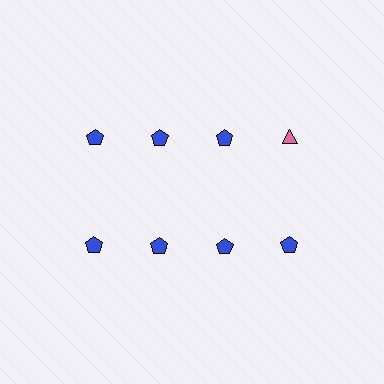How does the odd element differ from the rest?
It differs in both color (pink instead of blue) and shape (triangle instead of pentagon).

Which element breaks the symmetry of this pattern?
The pink triangle in the top row, second from right column breaks the symmetry. All other shapes are blue pentagons.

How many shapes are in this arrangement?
There are 8 shapes arranged in a grid pattern.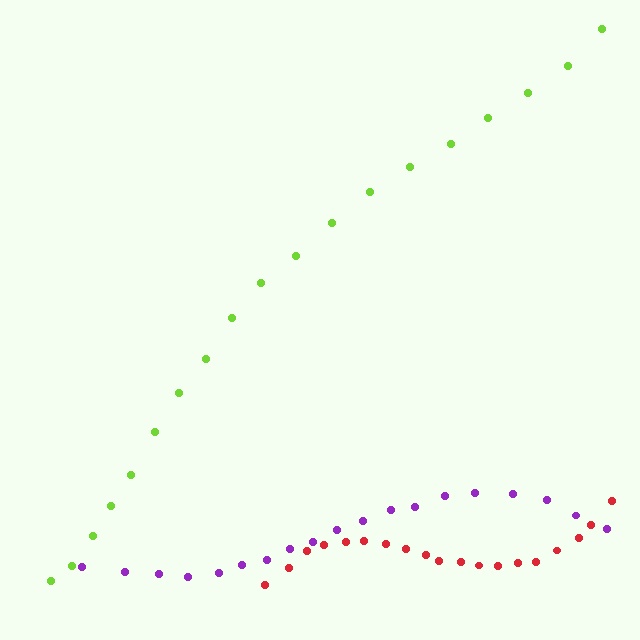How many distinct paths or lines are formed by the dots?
There are 3 distinct paths.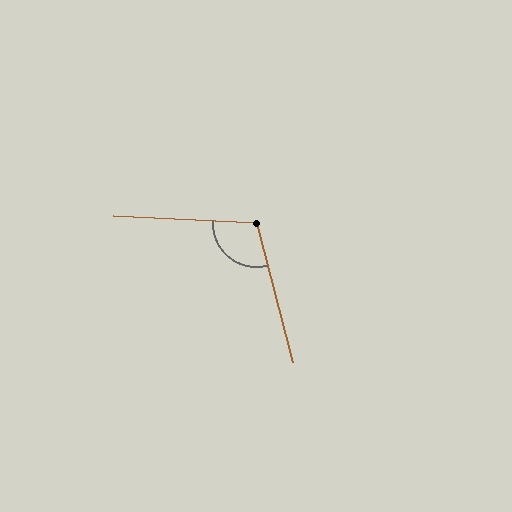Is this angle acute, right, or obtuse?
It is obtuse.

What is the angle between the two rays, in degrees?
Approximately 107 degrees.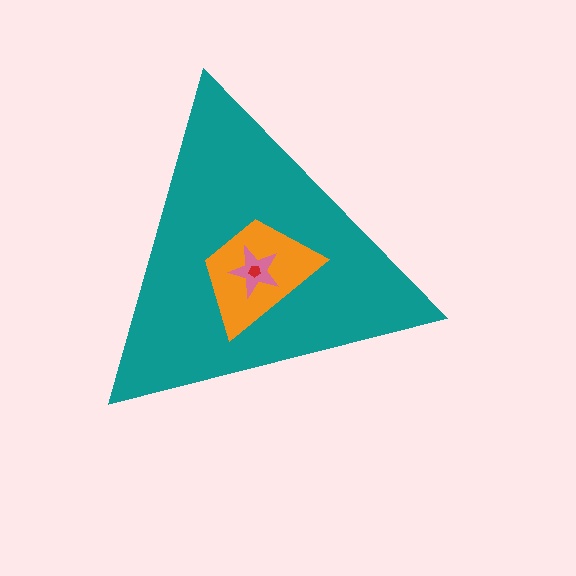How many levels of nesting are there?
4.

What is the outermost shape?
The teal triangle.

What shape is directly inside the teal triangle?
The orange trapezoid.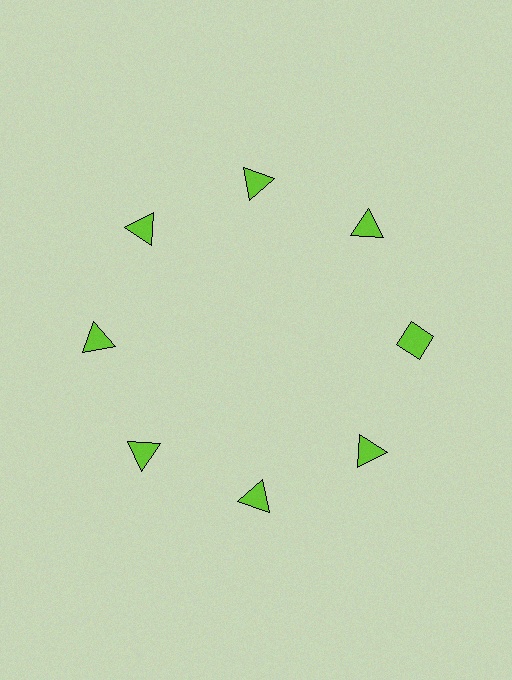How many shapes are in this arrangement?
There are 8 shapes arranged in a ring pattern.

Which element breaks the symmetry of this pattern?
The lime diamond at roughly the 3 o'clock position breaks the symmetry. All other shapes are lime triangles.